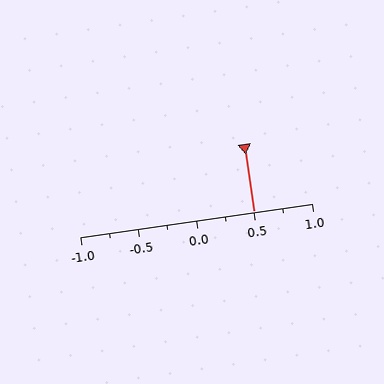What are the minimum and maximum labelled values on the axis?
The axis runs from -1.0 to 1.0.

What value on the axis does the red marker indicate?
The marker indicates approximately 0.5.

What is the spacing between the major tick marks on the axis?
The major ticks are spaced 0.5 apart.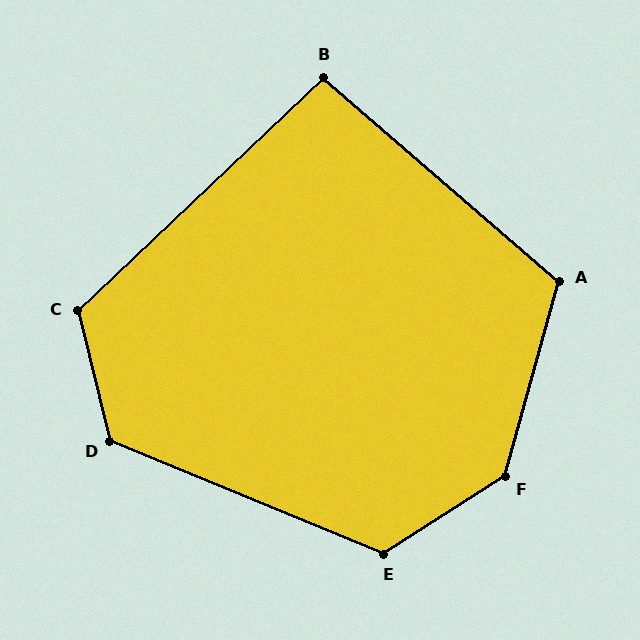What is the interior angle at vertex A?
Approximately 115 degrees (obtuse).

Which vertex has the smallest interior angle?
B, at approximately 96 degrees.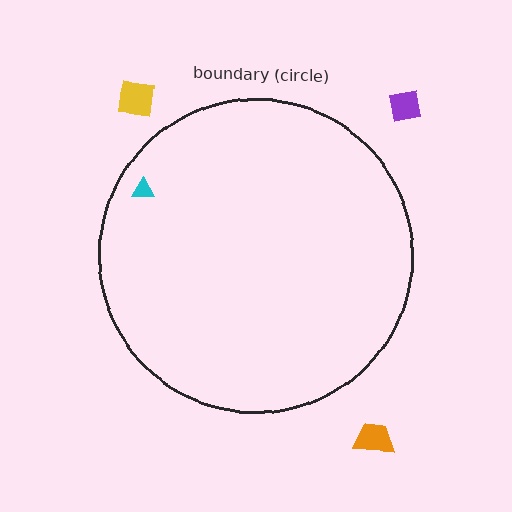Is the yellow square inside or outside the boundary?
Outside.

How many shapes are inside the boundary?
1 inside, 3 outside.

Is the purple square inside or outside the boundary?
Outside.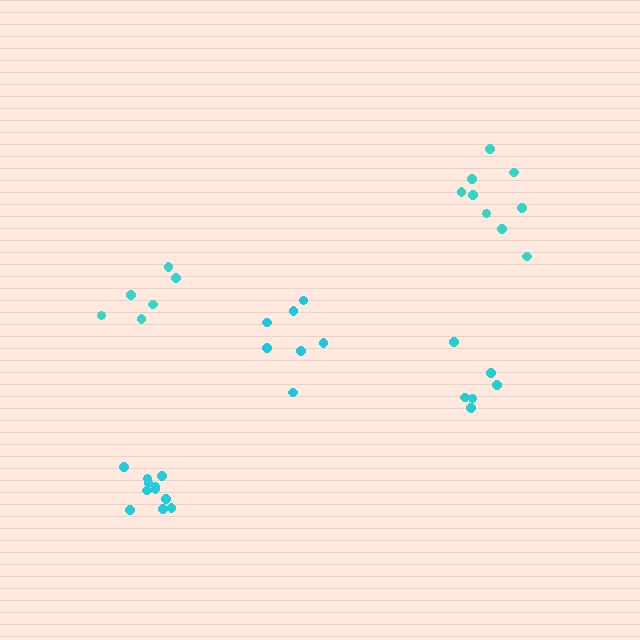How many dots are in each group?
Group 1: 9 dots, Group 2: 11 dots, Group 3: 7 dots, Group 4: 6 dots, Group 5: 7 dots (40 total).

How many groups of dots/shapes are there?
There are 5 groups.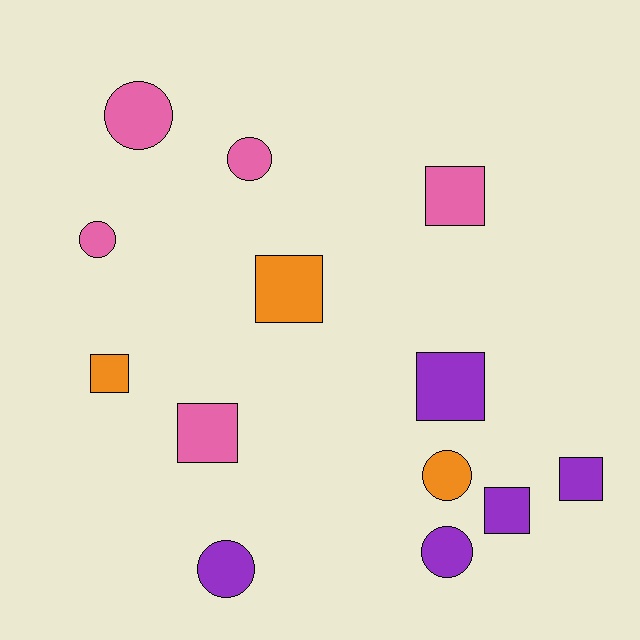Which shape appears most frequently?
Square, with 7 objects.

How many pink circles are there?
There are 3 pink circles.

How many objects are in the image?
There are 13 objects.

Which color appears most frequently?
Purple, with 5 objects.